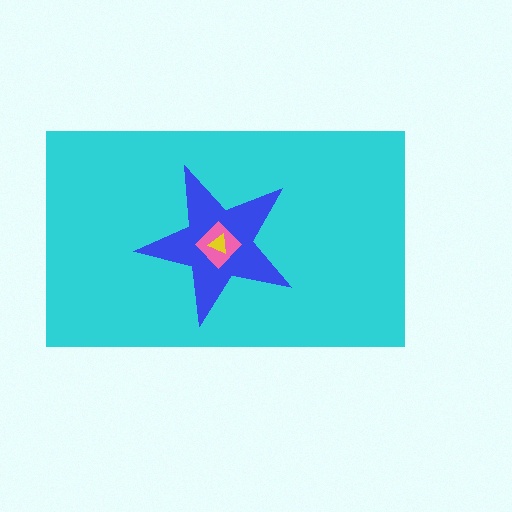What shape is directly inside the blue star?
The pink diamond.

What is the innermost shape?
The yellow triangle.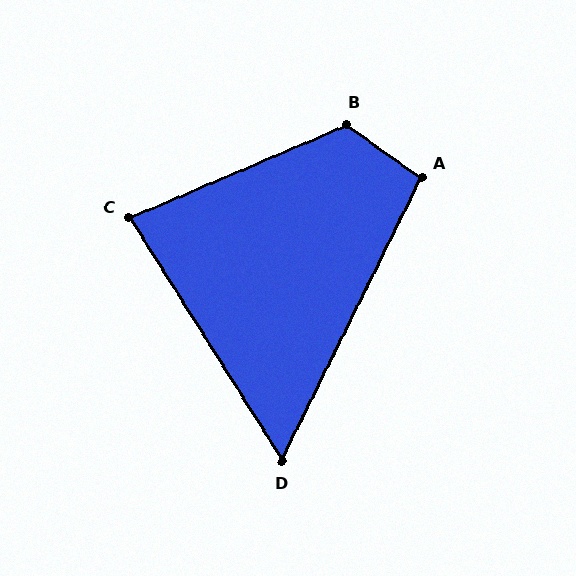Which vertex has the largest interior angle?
B, at approximately 122 degrees.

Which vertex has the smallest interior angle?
D, at approximately 58 degrees.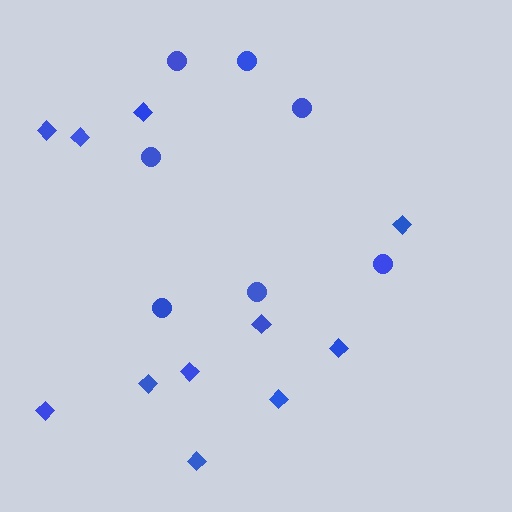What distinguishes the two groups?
There are 2 groups: one group of circles (7) and one group of diamonds (11).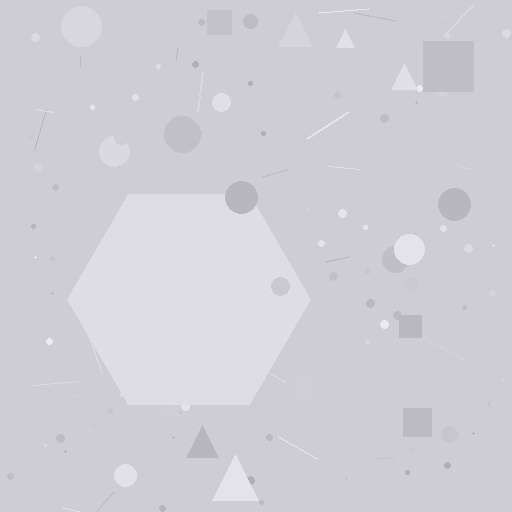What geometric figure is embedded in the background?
A hexagon is embedded in the background.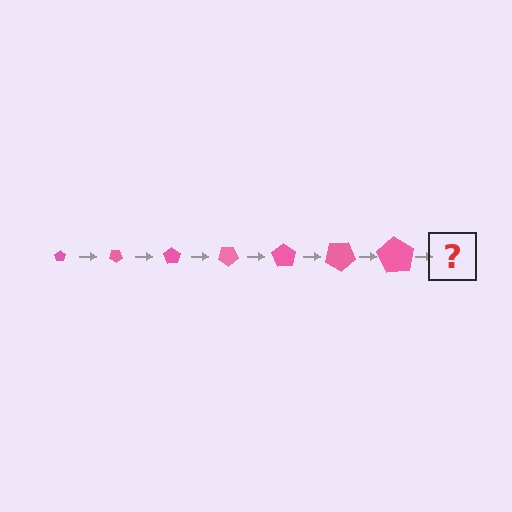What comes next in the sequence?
The next element should be a pentagon, larger than the previous one and rotated 245 degrees from the start.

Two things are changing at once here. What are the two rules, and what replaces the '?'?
The two rules are that the pentagon grows larger each step and it rotates 35 degrees each step. The '?' should be a pentagon, larger than the previous one and rotated 245 degrees from the start.